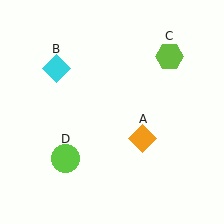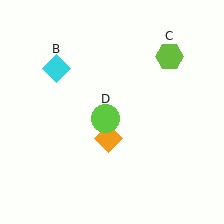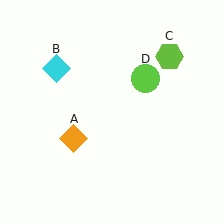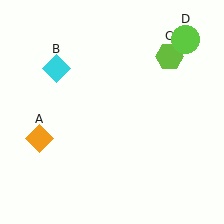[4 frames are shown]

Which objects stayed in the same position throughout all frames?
Cyan diamond (object B) and lime hexagon (object C) remained stationary.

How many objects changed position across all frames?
2 objects changed position: orange diamond (object A), lime circle (object D).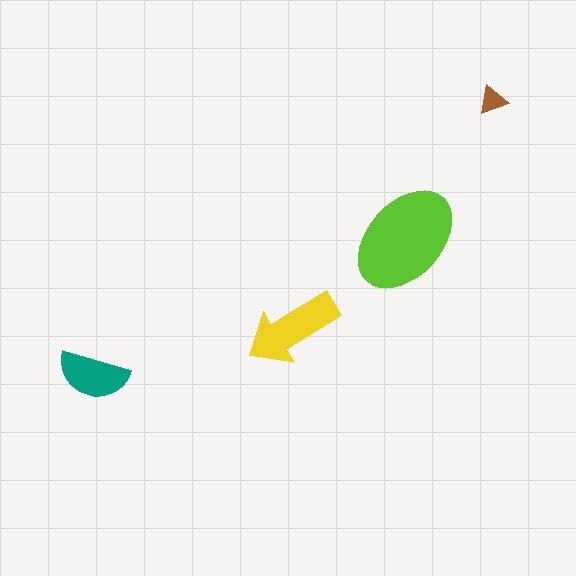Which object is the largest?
The lime ellipse.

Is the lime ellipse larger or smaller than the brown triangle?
Larger.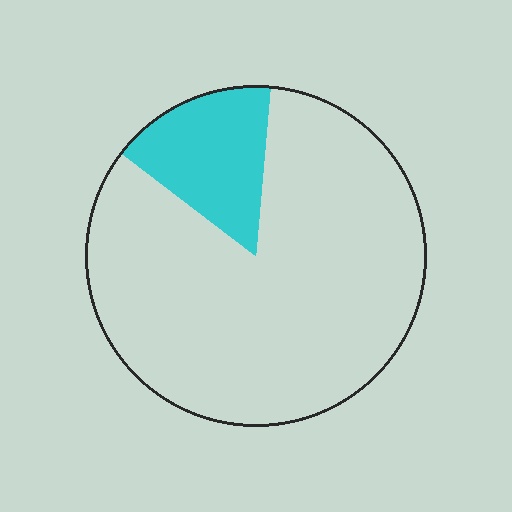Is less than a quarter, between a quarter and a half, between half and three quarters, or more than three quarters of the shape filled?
Less than a quarter.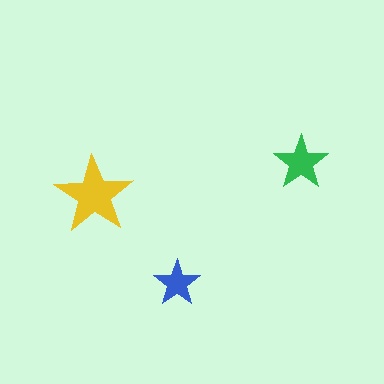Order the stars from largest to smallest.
the yellow one, the green one, the blue one.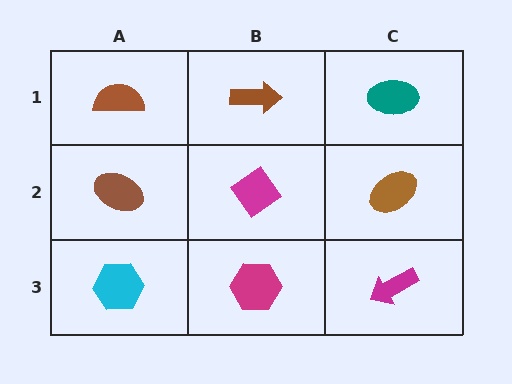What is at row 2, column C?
A brown ellipse.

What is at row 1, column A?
A brown semicircle.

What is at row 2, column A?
A brown ellipse.